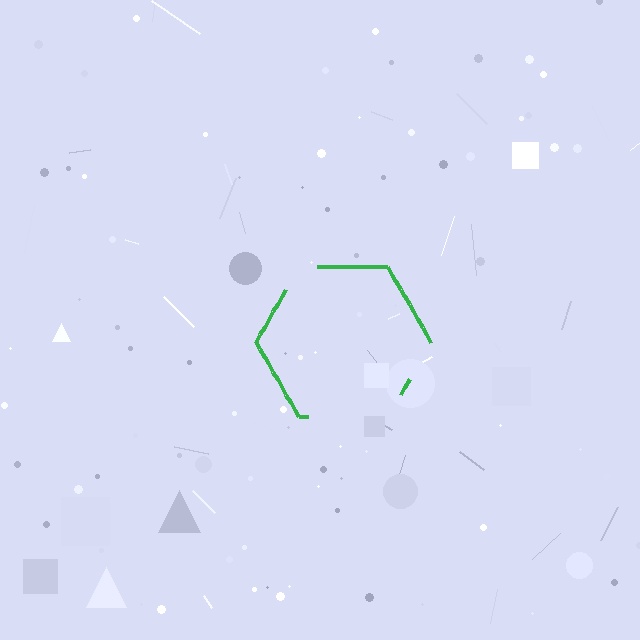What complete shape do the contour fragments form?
The contour fragments form a hexagon.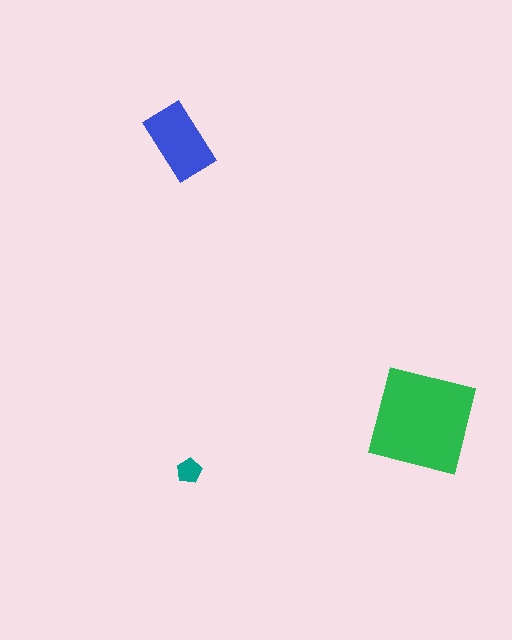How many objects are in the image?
There are 3 objects in the image.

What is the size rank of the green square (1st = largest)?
1st.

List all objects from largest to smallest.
The green square, the blue rectangle, the teal pentagon.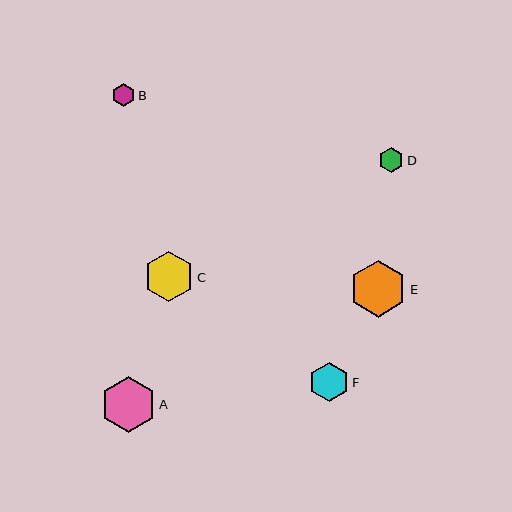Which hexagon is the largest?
Hexagon E is the largest with a size of approximately 57 pixels.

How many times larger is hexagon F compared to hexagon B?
Hexagon F is approximately 1.7 times the size of hexagon B.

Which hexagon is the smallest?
Hexagon B is the smallest with a size of approximately 23 pixels.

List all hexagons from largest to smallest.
From largest to smallest: E, A, C, F, D, B.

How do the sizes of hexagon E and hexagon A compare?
Hexagon E and hexagon A are approximately the same size.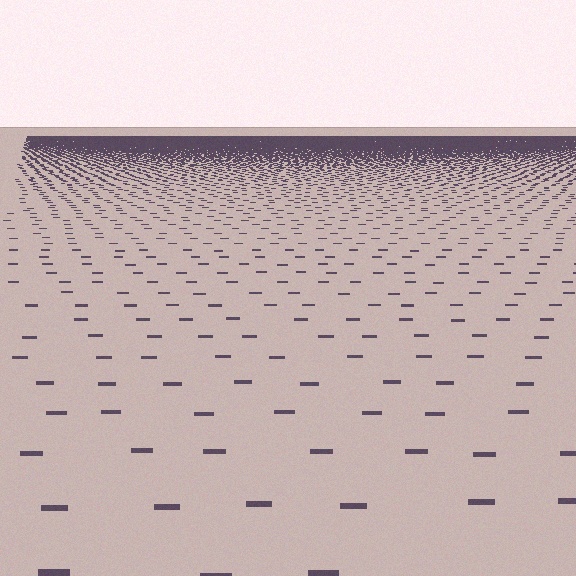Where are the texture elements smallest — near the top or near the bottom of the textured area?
Near the top.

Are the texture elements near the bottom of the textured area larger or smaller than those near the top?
Larger. Near the bottom, elements are closer to the viewer and appear at a bigger on-screen size.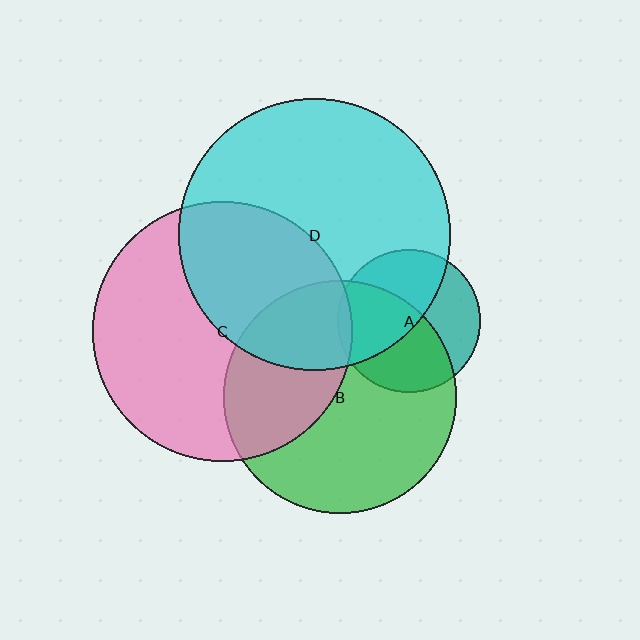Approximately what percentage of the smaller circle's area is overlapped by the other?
Approximately 25%.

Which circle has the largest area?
Circle D (cyan).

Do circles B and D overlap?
Yes.